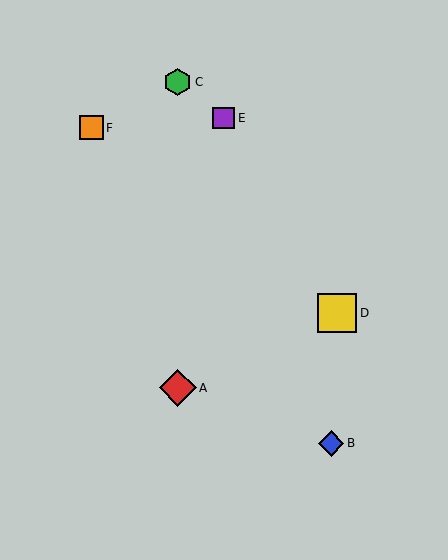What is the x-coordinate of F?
Object F is at x≈91.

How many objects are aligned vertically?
2 objects (A, C) are aligned vertically.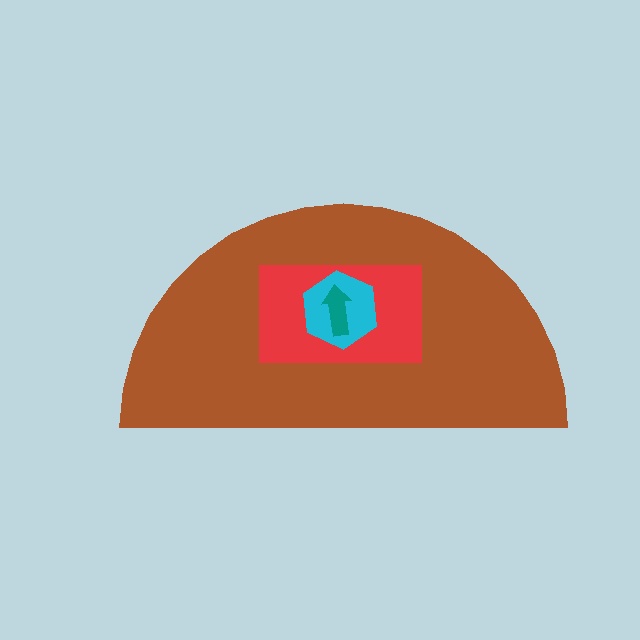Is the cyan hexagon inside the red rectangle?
Yes.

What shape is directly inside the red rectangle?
The cyan hexagon.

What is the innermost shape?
The teal arrow.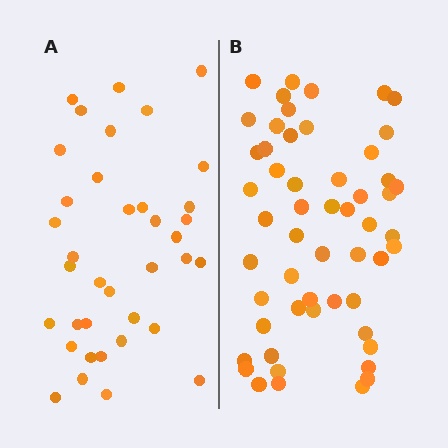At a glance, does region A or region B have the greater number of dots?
Region B (the right region) has more dots.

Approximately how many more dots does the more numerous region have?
Region B has approximately 15 more dots than region A.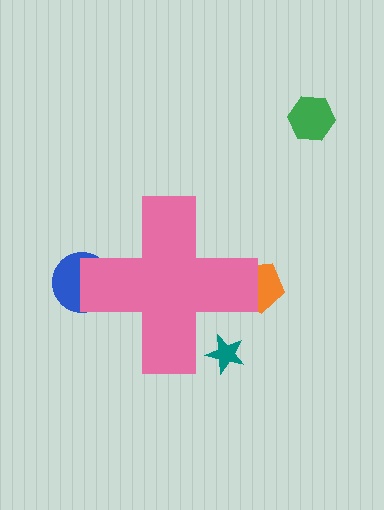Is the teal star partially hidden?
Yes, the teal star is partially hidden behind the pink cross.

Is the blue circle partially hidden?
Yes, the blue circle is partially hidden behind the pink cross.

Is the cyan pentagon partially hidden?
Yes, the cyan pentagon is partially hidden behind the pink cross.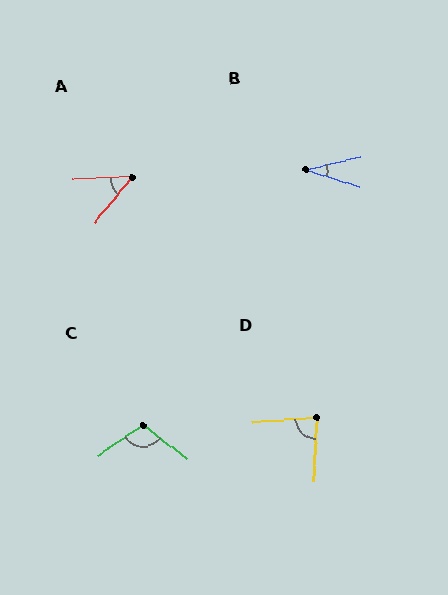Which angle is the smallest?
B, at approximately 31 degrees.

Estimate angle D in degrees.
Approximately 83 degrees.